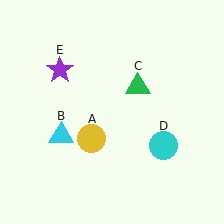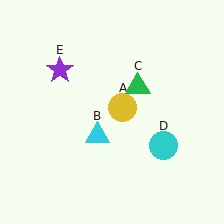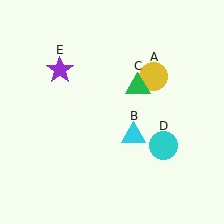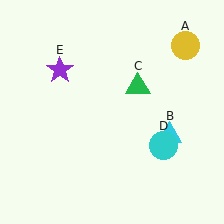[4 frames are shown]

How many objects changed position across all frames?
2 objects changed position: yellow circle (object A), cyan triangle (object B).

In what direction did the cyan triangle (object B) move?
The cyan triangle (object B) moved right.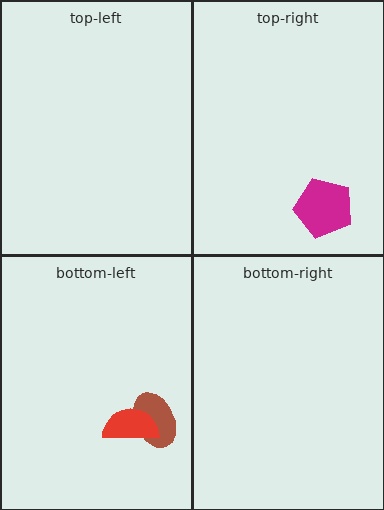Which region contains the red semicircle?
The bottom-left region.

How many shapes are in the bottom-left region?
2.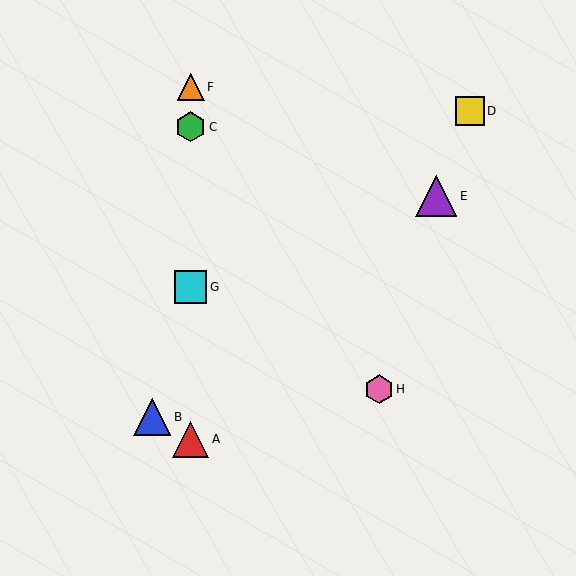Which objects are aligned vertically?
Objects A, C, F, G are aligned vertically.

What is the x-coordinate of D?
Object D is at x≈470.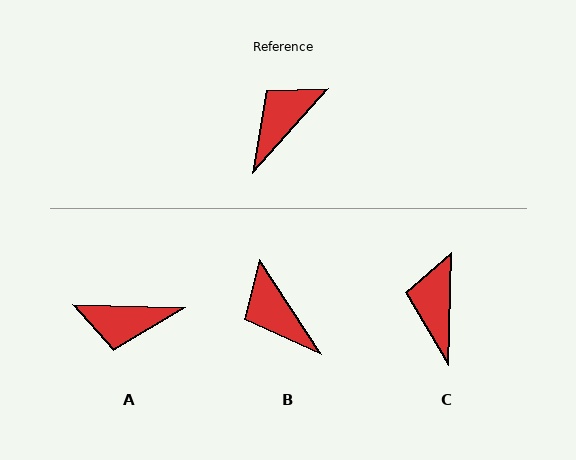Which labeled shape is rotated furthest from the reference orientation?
A, about 130 degrees away.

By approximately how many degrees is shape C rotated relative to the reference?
Approximately 40 degrees counter-clockwise.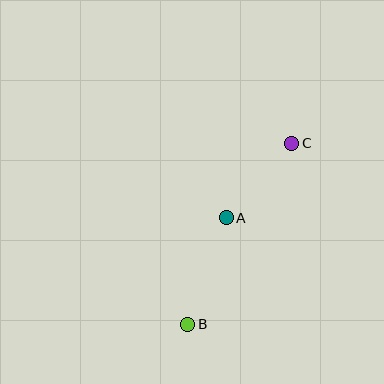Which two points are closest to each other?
Points A and C are closest to each other.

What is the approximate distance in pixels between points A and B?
The distance between A and B is approximately 113 pixels.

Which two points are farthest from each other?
Points B and C are farthest from each other.